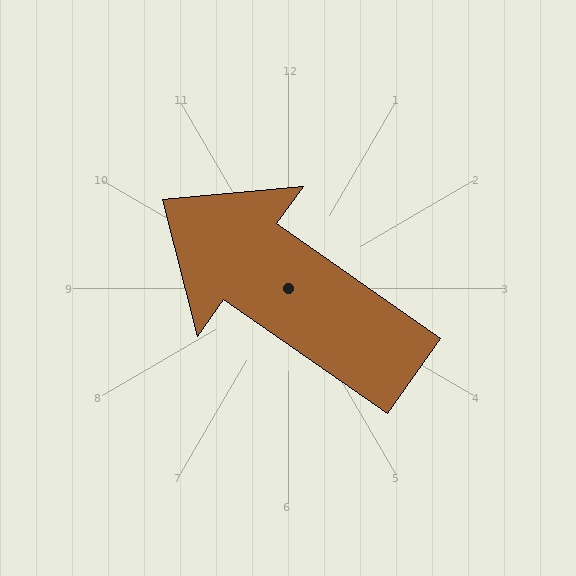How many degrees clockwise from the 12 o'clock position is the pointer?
Approximately 305 degrees.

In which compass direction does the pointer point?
Northwest.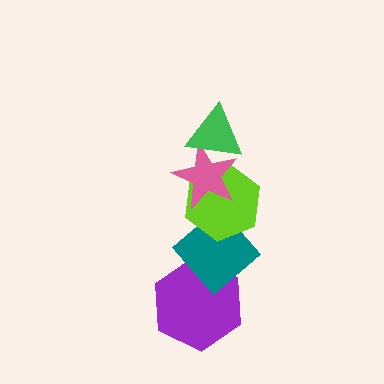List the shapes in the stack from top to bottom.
From top to bottom: the green triangle, the pink star, the lime hexagon, the teal diamond, the purple hexagon.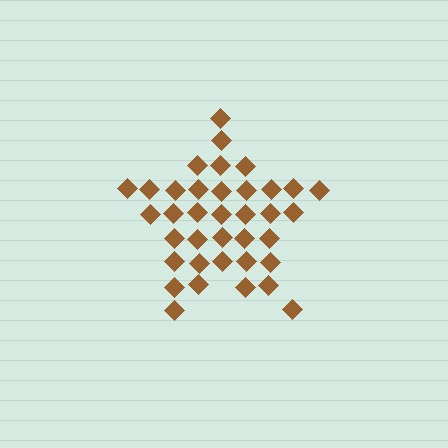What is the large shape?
The large shape is a star.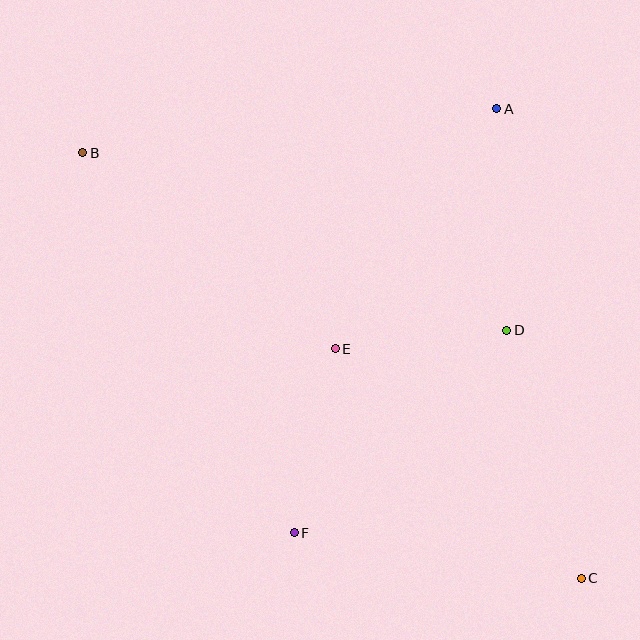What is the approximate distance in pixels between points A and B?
The distance between A and B is approximately 416 pixels.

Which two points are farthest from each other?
Points B and C are farthest from each other.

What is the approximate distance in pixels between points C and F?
The distance between C and F is approximately 290 pixels.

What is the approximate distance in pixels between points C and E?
The distance between C and E is approximately 336 pixels.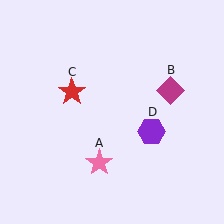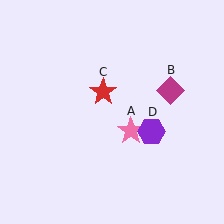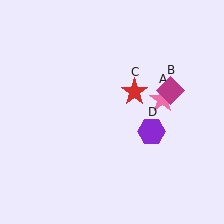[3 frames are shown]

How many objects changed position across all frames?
2 objects changed position: pink star (object A), red star (object C).